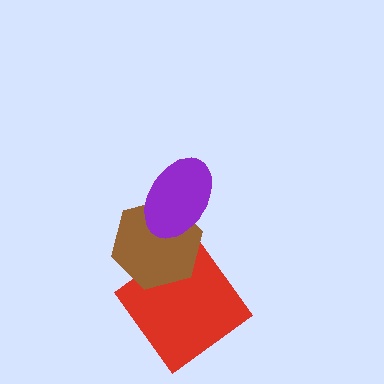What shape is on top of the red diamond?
The brown hexagon is on top of the red diamond.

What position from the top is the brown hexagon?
The brown hexagon is 2nd from the top.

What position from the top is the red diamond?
The red diamond is 3rd from the top.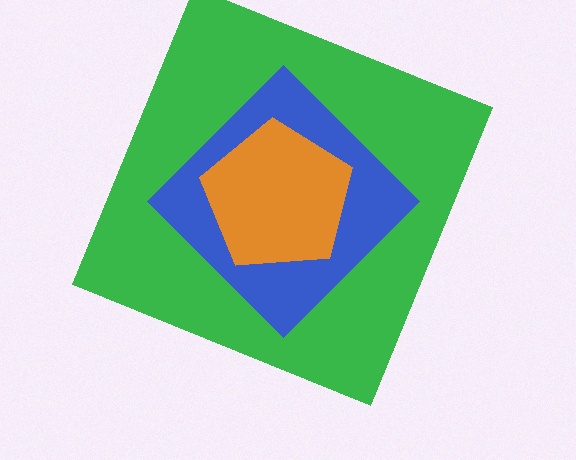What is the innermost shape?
The orange pentagon.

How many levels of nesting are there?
3.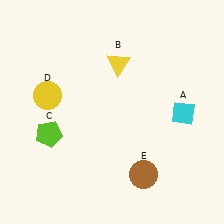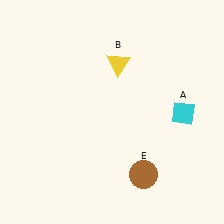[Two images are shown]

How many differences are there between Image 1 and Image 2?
There are 2 differences between the two images.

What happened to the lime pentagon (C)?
The lime pentagon (C) was removed in Image 2. It was in the bottom-left area of Image 1.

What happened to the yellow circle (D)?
The yellow circle (D) was removed in Image 2. It was in the top-left area of Image 1.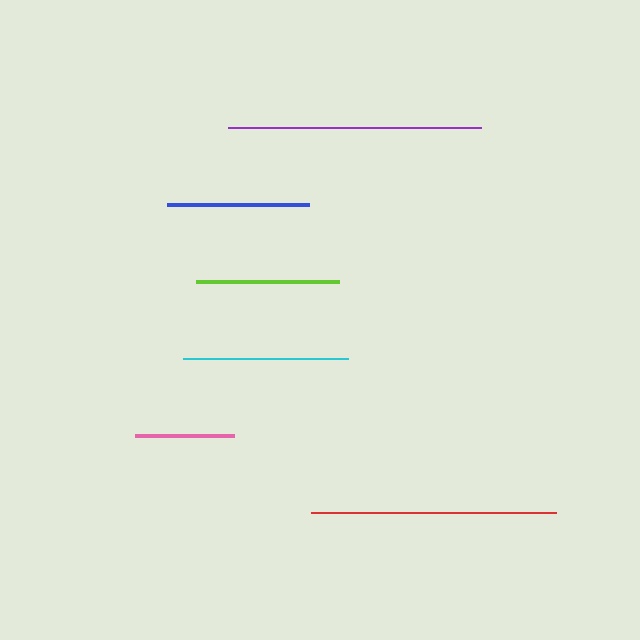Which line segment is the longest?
The purple line is the longest at approximately 253 pixels.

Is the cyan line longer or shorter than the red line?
The red line is longer than the cyan line.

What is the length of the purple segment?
The purple segment is approximately 253 pixels long.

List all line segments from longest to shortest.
From longest to shortest: purple, red, cyan, lime, blue, pink.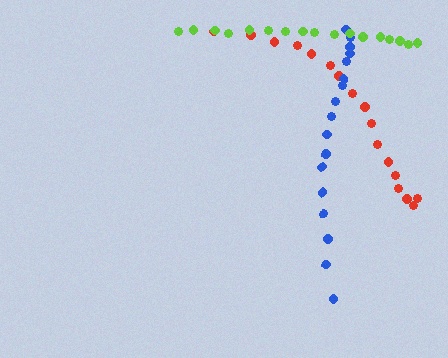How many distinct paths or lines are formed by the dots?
There are 3 distinct paths.